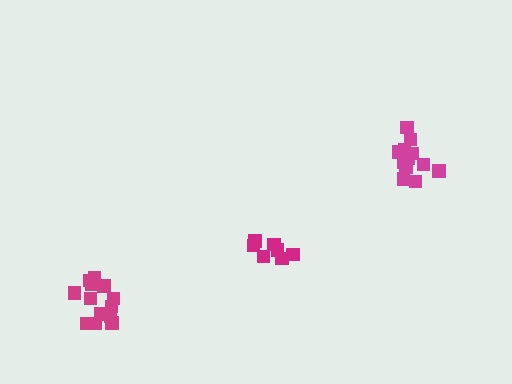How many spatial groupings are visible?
There are 3 spatial groupings.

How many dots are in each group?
Group 1: 13 dots, Group 2: 7 dots, Group 3: 13 dots (33 total).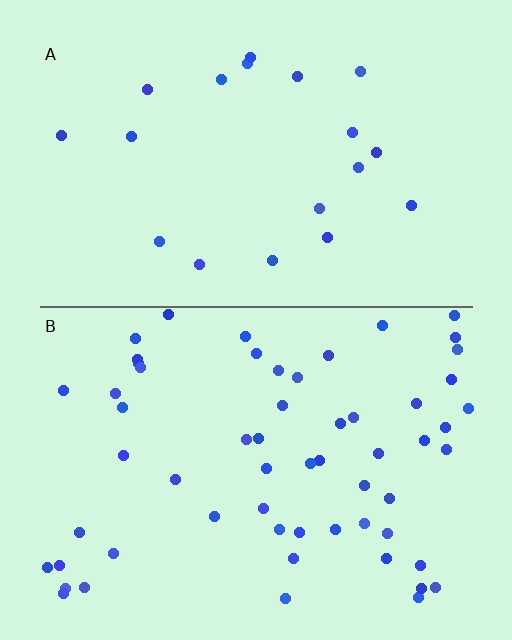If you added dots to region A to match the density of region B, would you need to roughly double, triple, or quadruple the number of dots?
Approximately triple.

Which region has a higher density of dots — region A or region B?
B (the bottom).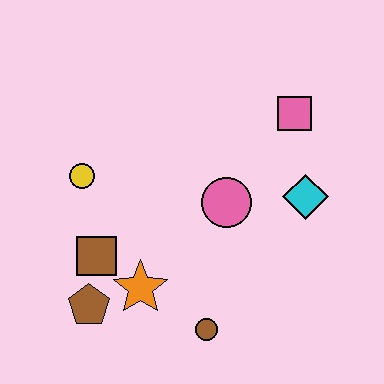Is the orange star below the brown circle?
No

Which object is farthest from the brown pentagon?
The pink square is farthest from the brown pentagon.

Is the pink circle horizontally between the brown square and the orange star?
No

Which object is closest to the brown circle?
The orange star is closest to the brown circle.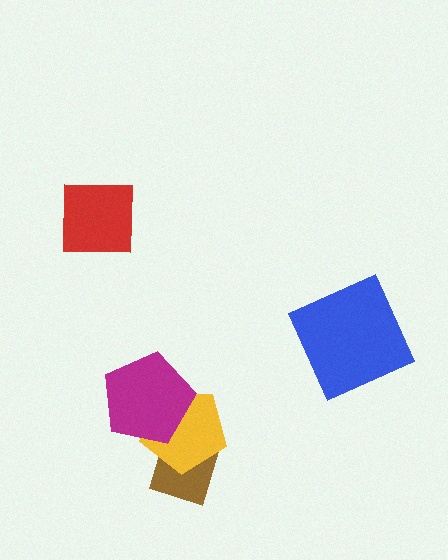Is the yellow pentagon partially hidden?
Yes, it is partially covered by another shape.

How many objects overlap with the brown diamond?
1 object overlaps with the brown diamond.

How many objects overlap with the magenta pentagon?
1 object overlaps with the magenta pentagon.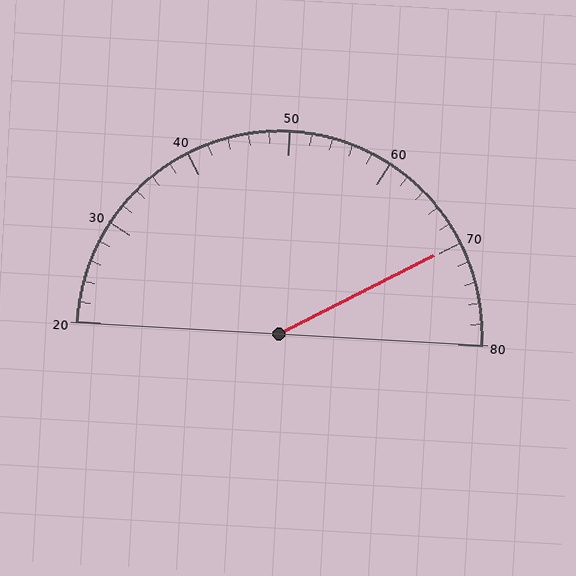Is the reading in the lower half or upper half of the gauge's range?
The reading is in the upper half of the range (20 to 80).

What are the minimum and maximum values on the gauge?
The gauge ranges from 20 to 80.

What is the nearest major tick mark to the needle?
The nearest major tick mark is 70.